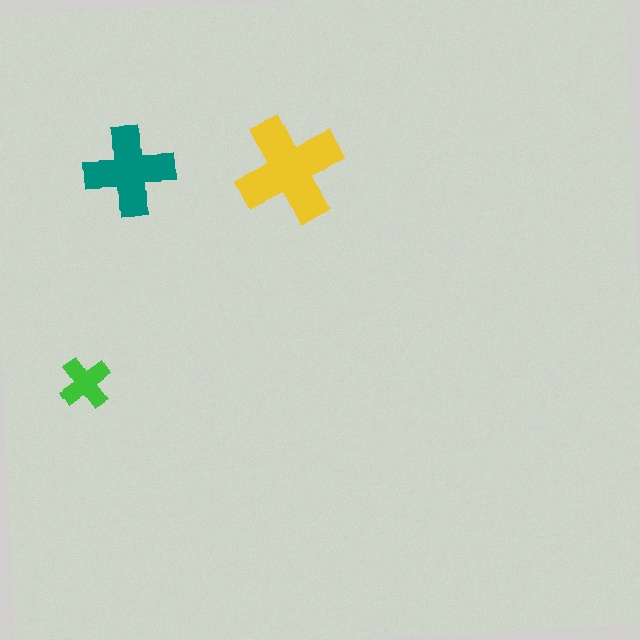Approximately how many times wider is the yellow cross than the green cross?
About 2 times wider.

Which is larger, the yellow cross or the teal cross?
The yellow one.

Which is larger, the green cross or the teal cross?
The teal one.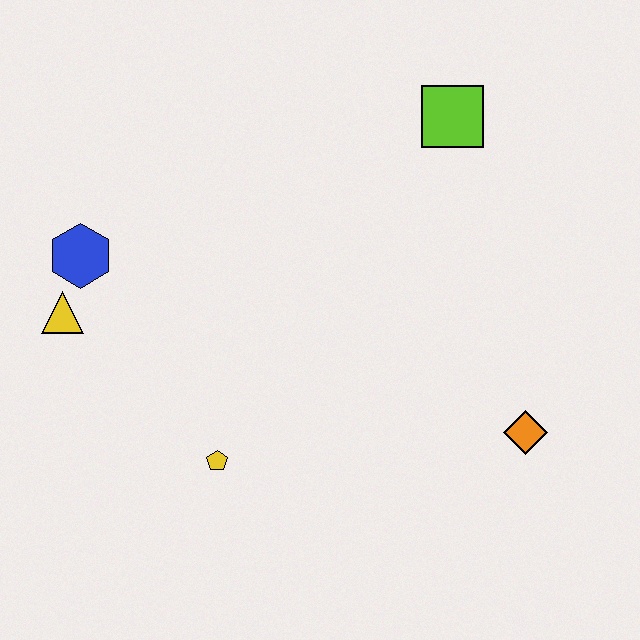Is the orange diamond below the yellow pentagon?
No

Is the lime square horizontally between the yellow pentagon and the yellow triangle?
No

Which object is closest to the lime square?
The orange diamond is closest to the lime square.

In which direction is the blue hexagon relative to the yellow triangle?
The blue hexagon is above the yellow triangle.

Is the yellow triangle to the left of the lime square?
Yes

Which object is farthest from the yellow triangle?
The orange diamond is farthest from the yellow triangle.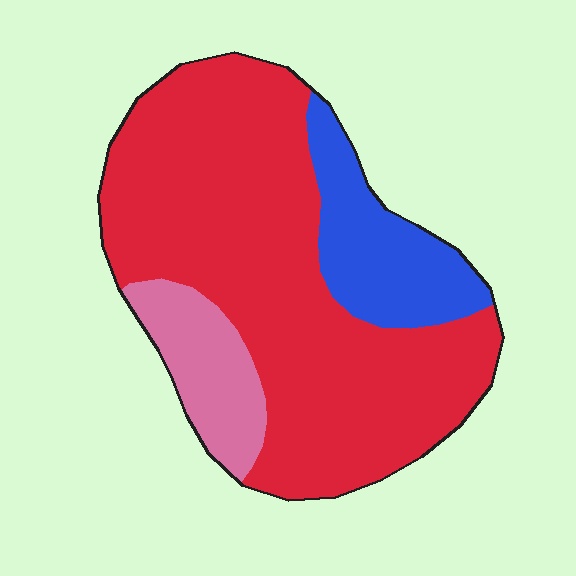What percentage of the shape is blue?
Blue covers about 15% of the shape.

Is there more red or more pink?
Red.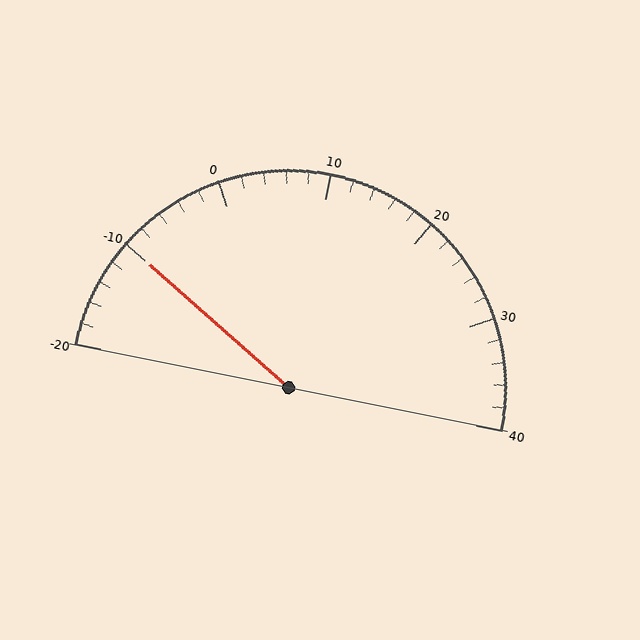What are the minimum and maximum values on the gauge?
The gauge ranges from -20 to 40.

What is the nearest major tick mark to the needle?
The nearest major tick mark is -10.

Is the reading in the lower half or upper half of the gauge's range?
The reading is in the lower half of the range (-20 to 40).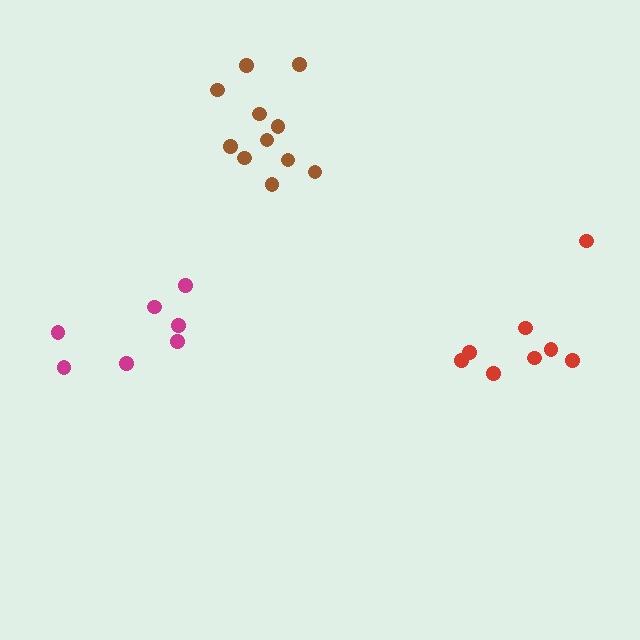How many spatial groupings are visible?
There are 3 spatial groupings.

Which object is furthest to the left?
The magenta cluster is leftmost.